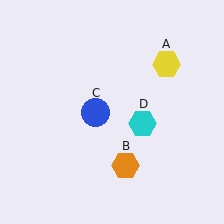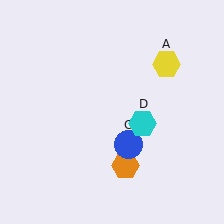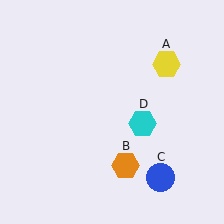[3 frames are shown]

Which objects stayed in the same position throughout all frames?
Yellow hexagon (object A) and orange hexagon (object B) and cyan hexagon (object D) remained stationary.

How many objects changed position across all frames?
1 object changed position: blue circle (object C).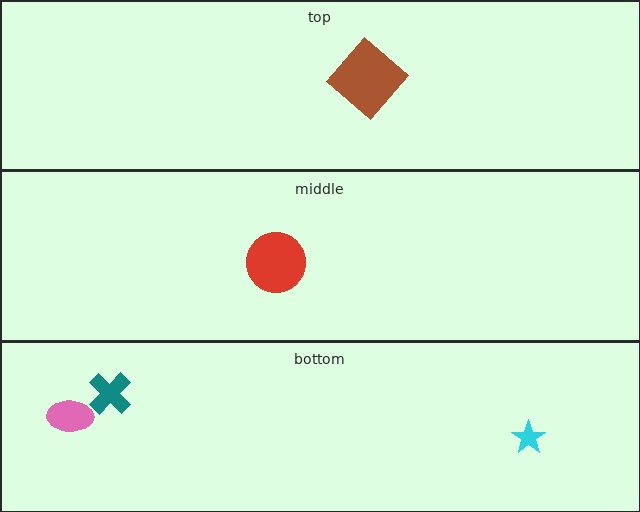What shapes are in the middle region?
The red circle.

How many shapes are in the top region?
1.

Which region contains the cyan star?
The bottom region.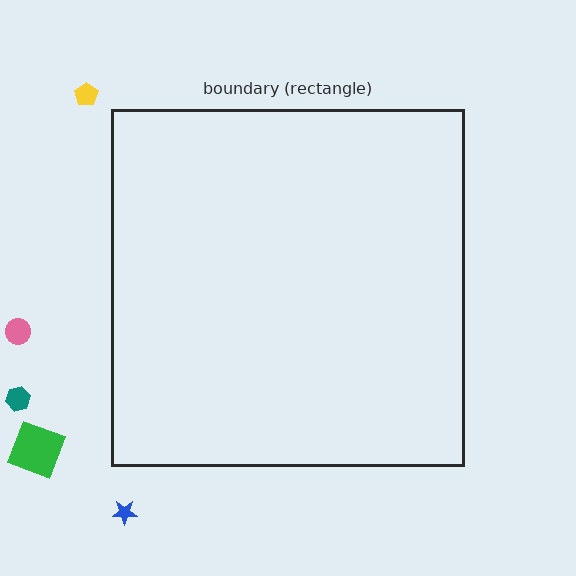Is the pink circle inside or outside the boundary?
Outside.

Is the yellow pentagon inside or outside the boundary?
Outside.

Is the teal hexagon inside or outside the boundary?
Outside.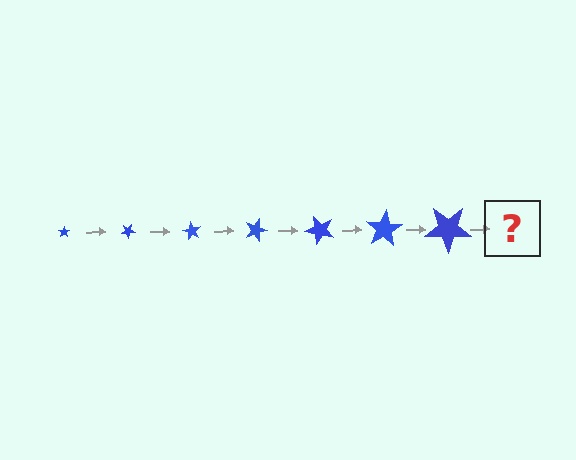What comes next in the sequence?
The next element should be a star, larger than the previous one and rotated 210 degrees from the start.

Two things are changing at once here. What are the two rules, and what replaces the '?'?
The two rules are that the star grows larger each step and it rotates 30 degrees each step. The '?' should be a star, larger than the previous one and rotated 210 degrees from the start.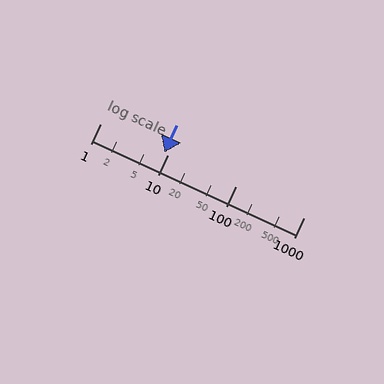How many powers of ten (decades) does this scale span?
The scale spans 3 decades, from 1 to 1000.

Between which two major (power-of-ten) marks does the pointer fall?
The pointer is between 1 and 10.